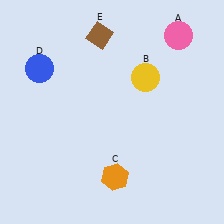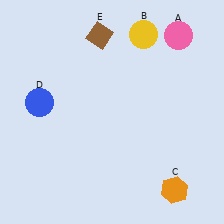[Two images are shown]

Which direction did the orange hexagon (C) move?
The orange hexagon (C) moved right.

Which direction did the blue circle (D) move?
The blue circle (D) moved down.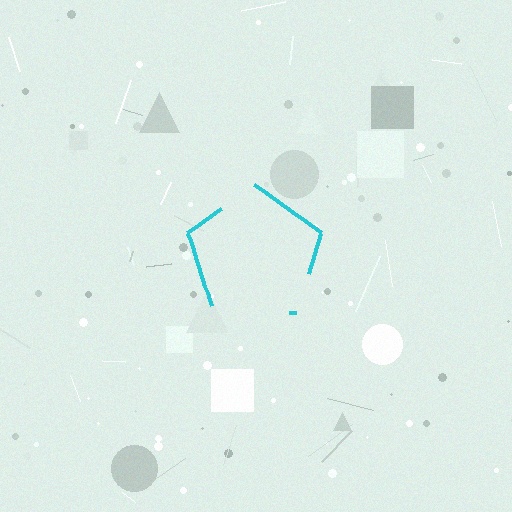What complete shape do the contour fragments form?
The contour fragments form a pentagon.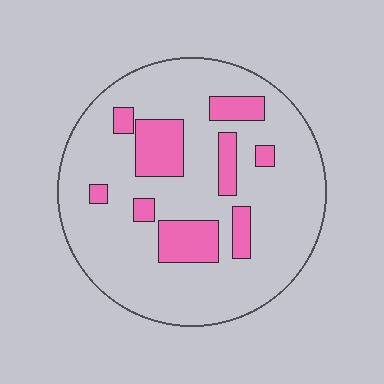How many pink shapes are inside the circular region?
9.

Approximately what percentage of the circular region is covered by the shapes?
Approximately 20%.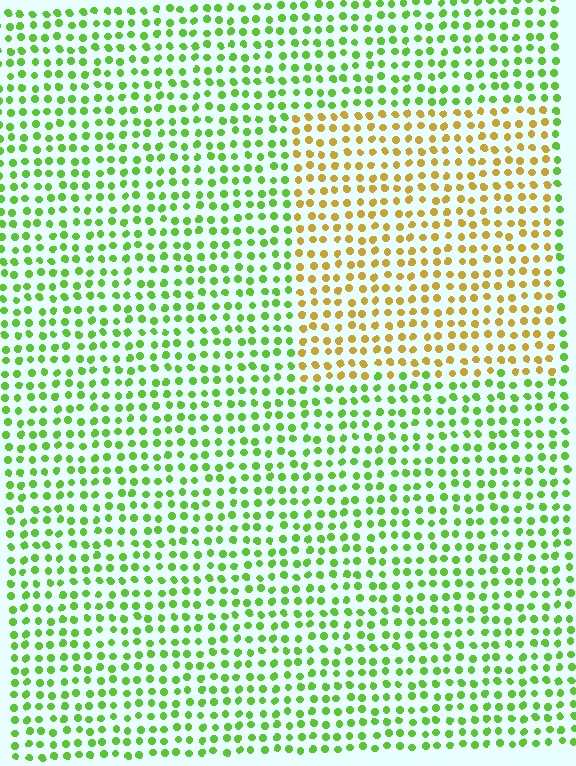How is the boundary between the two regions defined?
The boundary is defined purely by a slight shift in hue (about 57 degrees). Spacing, size, and orientation are identical on both sides.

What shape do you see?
I see a rectangle.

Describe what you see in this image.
The image is filled with small lime elements in a uniform arrangement. A rectangle-shaped region is visible where the elements are tinted to a slightly different hue, forming a subtle color boundary.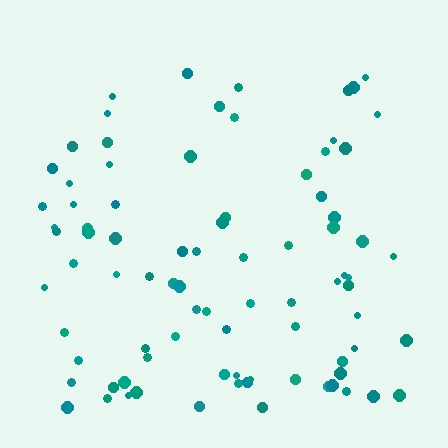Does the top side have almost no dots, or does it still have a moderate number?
Still a moderate number, just noticeably fewer than the bottom.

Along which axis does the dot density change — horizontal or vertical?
Vertical.